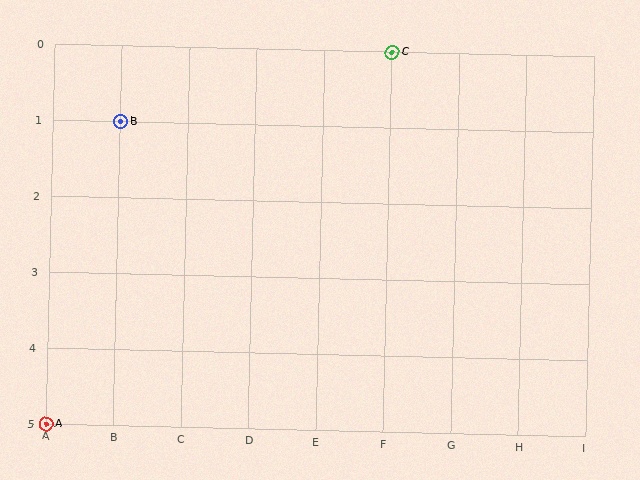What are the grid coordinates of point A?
Point A is at grid coordinates (A, 5).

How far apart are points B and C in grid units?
Points B and C are 4 columns and 1 row apart (about 4.1 grid units diagonally).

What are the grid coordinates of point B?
Point B is at grid coordinates (B, 1).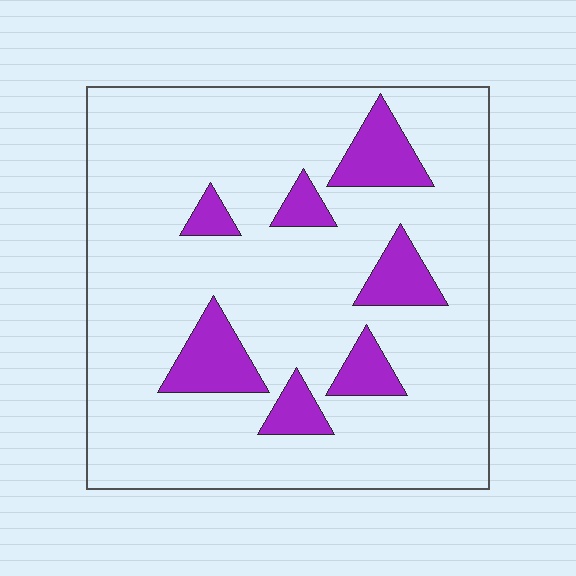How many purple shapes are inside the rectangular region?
7.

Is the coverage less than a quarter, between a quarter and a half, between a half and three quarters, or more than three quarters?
Less than a quarter.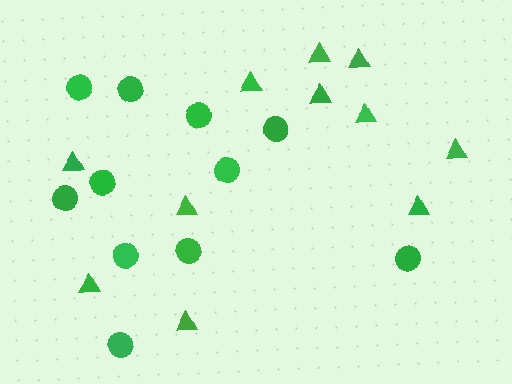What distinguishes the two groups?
There are 2 groups: one group of triangles (11) and one group of circles (11).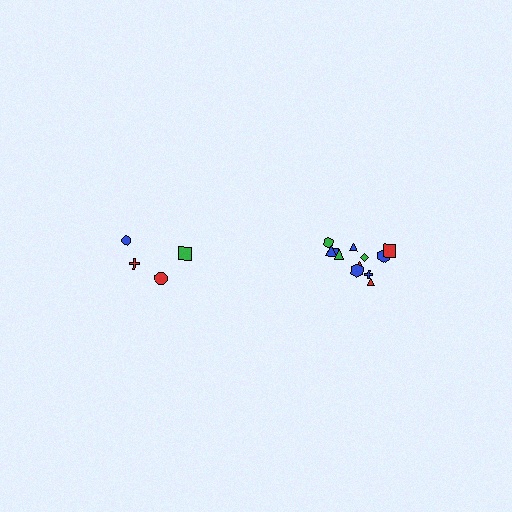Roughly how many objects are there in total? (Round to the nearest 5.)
Roughly 15 objects in total.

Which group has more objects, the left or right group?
The right group.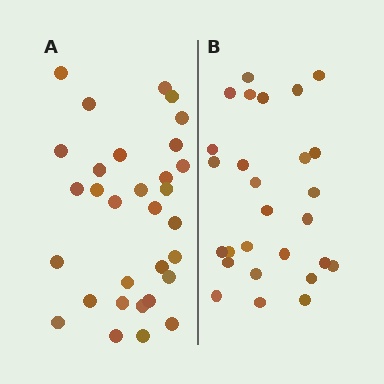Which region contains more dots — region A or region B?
Region A (the left region) has more dots.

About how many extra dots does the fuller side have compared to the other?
Region A has about 4 more dots than region B.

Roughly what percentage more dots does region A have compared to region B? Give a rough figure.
About 15% more.